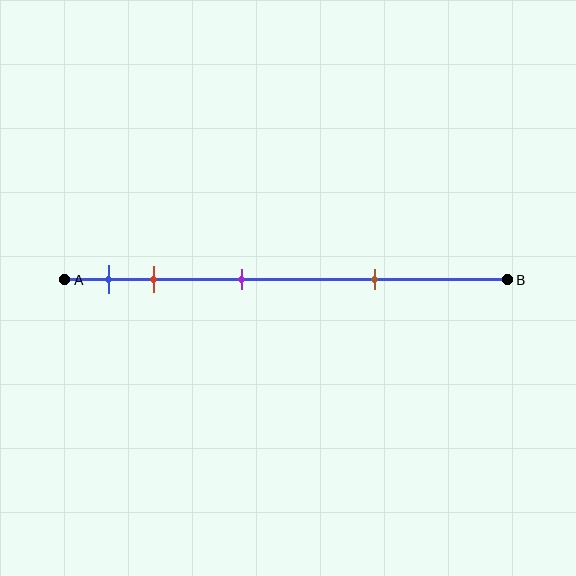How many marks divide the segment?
There are 4 marks dividing the segment.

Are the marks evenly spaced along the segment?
No, the marks are not evenly spaced.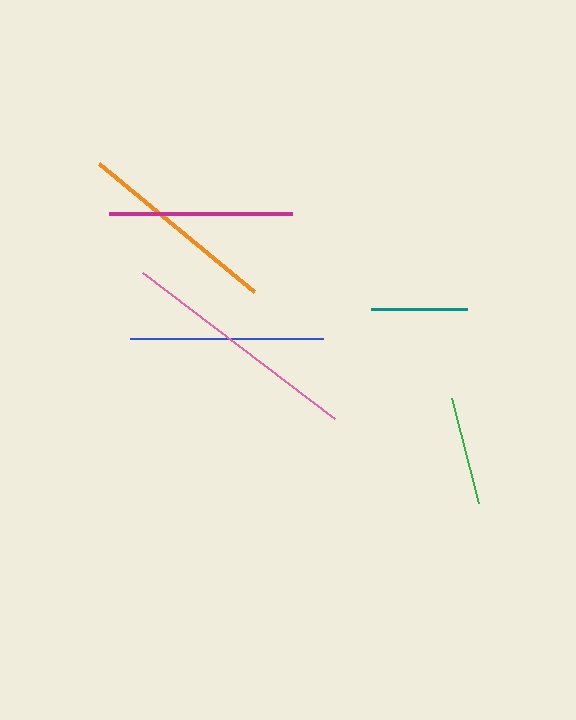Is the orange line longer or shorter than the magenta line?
The orange line is longer than the magenta line.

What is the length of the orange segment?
The orange segment is approximately 201 pixels long.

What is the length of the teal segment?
The teal segment is approximately 96 pixels long.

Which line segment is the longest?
The pink line is the longest at approximately 242 pixels.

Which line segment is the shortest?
The teal line is the shortest at approximately 96 pixels.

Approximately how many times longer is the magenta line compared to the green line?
The magenta line is approximately 1.7 times the length of the green line.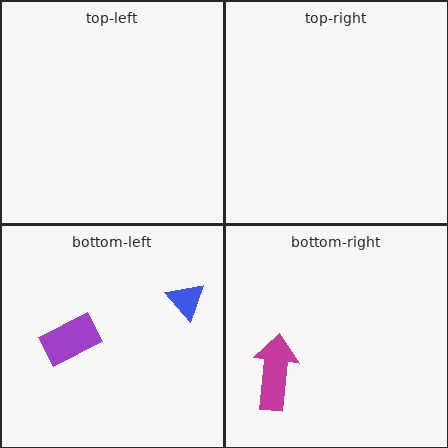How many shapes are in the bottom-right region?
1.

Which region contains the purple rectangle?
The bottom-left region.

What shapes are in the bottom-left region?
The blue triangle, the purple rectangle.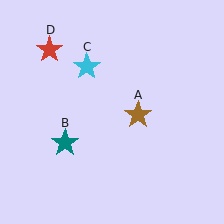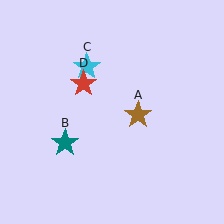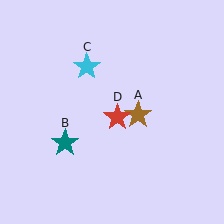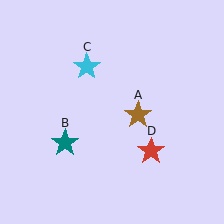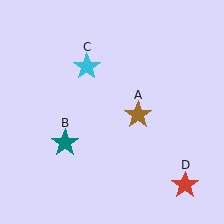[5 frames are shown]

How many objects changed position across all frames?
1 object changed position: red star (object D).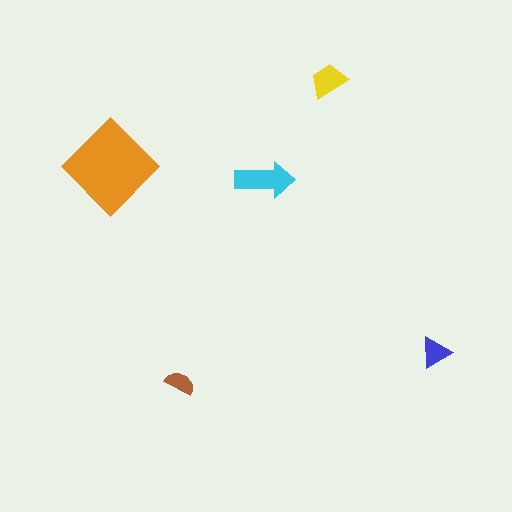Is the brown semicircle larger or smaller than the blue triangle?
Smaller.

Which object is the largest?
The orange diamond.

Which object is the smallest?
The brown semicircle.